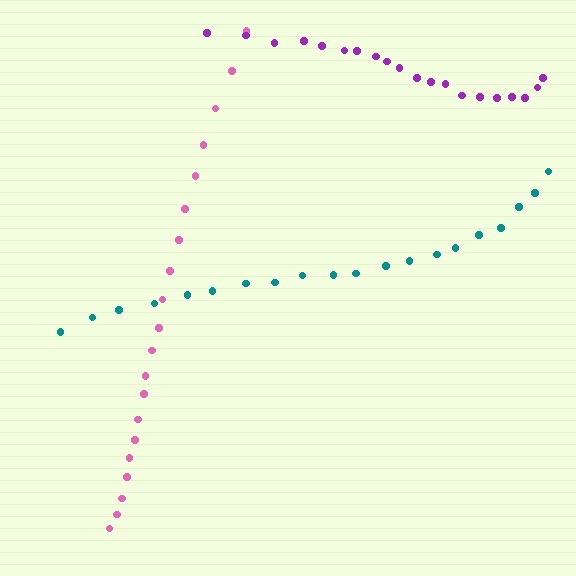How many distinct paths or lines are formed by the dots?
There are 3 distinct paths.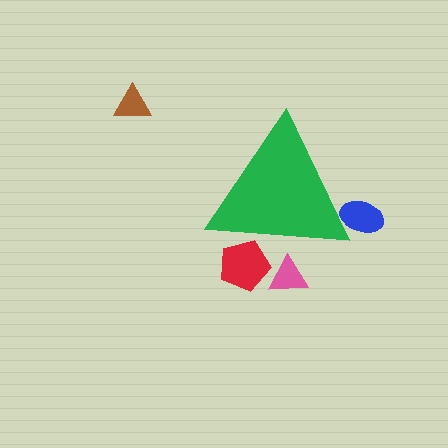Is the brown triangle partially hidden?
No, the brown triangle is fully visible.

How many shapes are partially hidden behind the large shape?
3 shapes are partially hidden.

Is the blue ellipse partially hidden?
Yes, the blue ellipse is partially hidden behind the green triangle.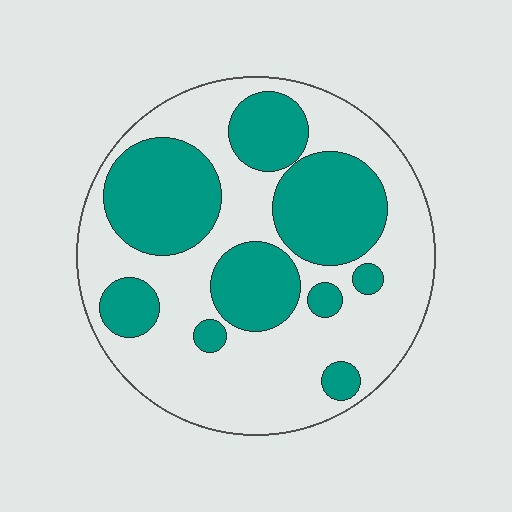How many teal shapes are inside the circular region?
9.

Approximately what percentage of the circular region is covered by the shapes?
Approximately 40%.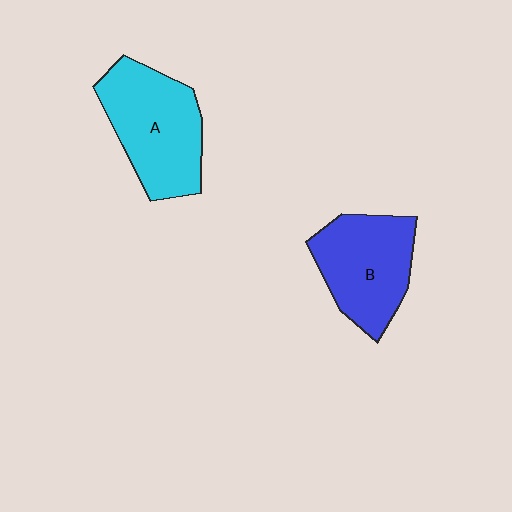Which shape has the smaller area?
Shape B (blue).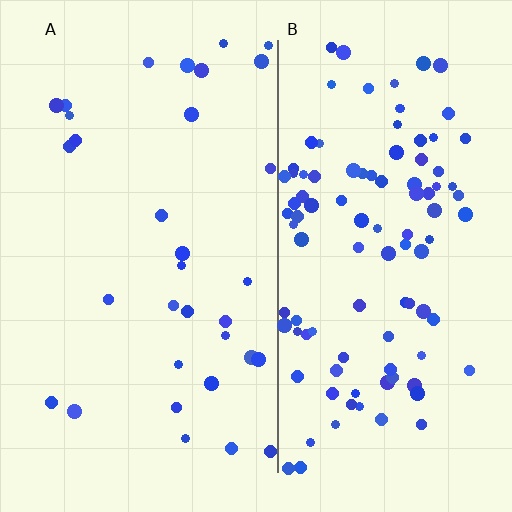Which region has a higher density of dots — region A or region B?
B (the right).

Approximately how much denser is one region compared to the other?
Approximately 3.2× — region B over region A.